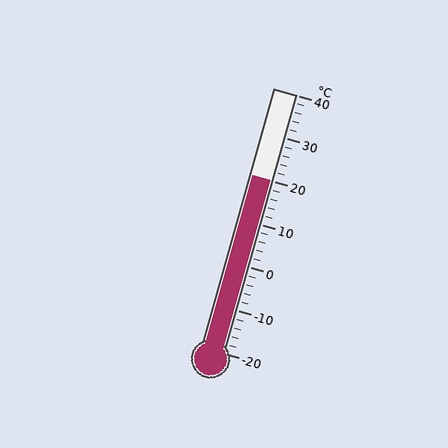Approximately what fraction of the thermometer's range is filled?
The thermometer is filled to approximately 65% of its range.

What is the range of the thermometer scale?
The thermometer scale ranges from -20°C to 40°C.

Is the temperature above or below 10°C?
The temperature is above 10°C.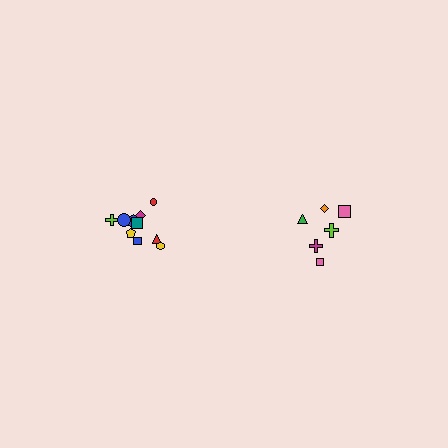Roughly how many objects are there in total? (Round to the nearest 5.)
Roughly 15 objects in total.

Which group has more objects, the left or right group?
The left group.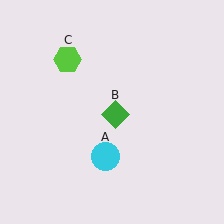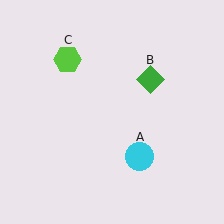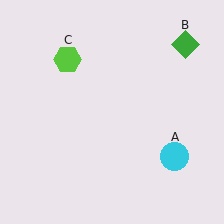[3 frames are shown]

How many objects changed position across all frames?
2 objects changed position: cyan circle (object A), green diamond (object B).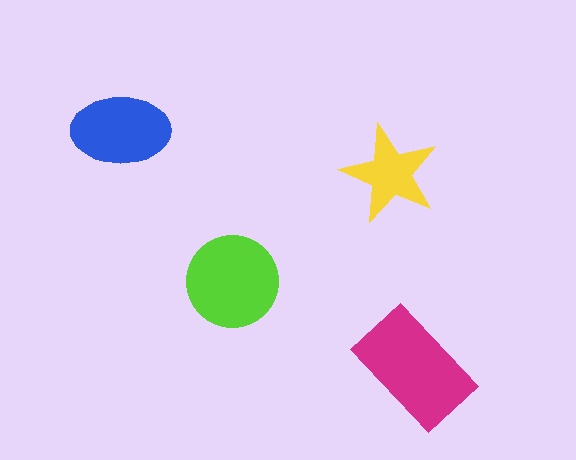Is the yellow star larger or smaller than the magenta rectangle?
Smaller.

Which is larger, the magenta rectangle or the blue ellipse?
The magenta rectangle.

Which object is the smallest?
The yellow star.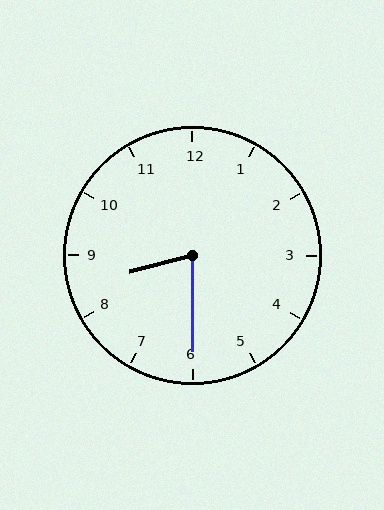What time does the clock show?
8:30.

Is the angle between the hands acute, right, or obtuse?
It is acute.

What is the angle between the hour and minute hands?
Approximately 75 degrees.